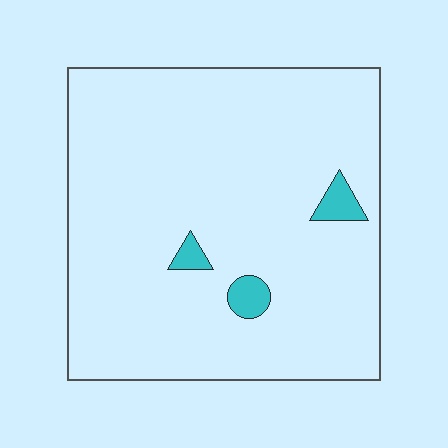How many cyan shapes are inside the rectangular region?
3.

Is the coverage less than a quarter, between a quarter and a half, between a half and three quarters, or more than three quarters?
Less than a quarter.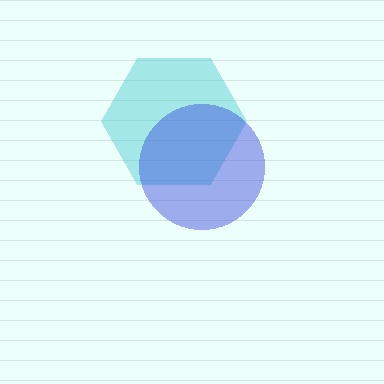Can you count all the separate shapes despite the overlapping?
Yes, there are 2 separate shapes.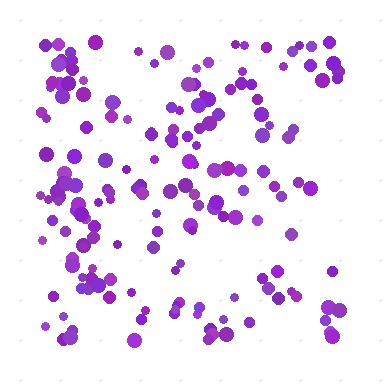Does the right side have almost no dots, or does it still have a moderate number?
Still a moderate number, just noticeably fewer than the left.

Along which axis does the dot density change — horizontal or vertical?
Horizontal.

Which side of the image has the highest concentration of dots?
The left.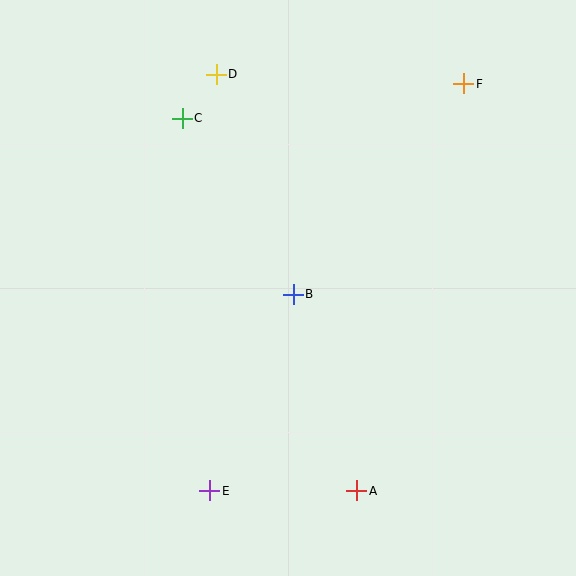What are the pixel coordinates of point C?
Point C is at (182, 118).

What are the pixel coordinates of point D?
Point D is at (216, 74).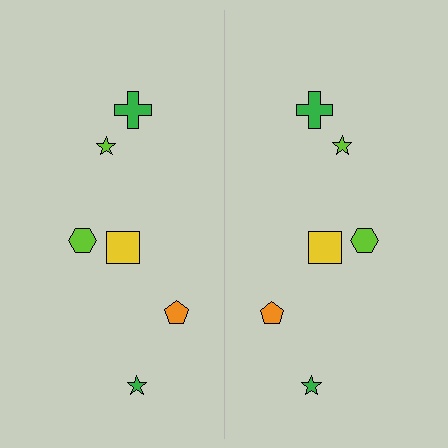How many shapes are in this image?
There are 12 shapes in this image.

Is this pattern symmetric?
Yes, this pattern has bilateral (reflection) symmetry.